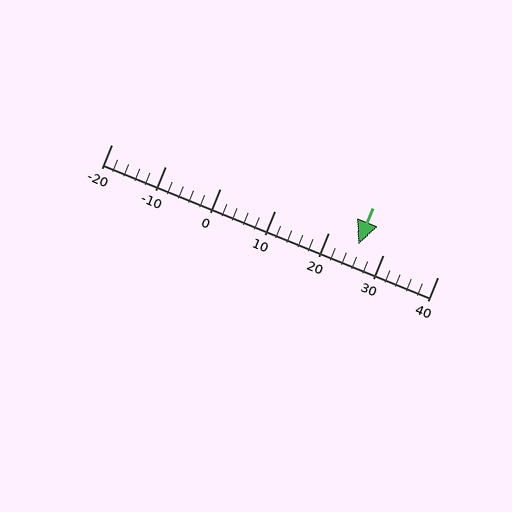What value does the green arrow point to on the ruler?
The green arrow points to approximately 26.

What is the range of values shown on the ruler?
The ruler shows values from -20 to 40.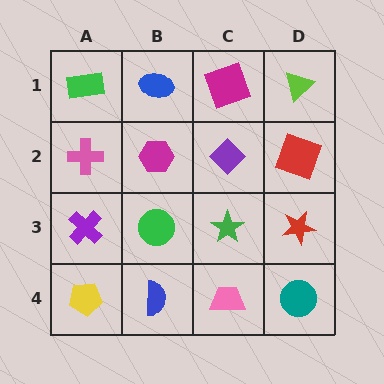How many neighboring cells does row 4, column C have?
3.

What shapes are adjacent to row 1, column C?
A purple diamond (row 2, column C), a blue ellipse (row 1, column B), a lime triangle (row 1, column D).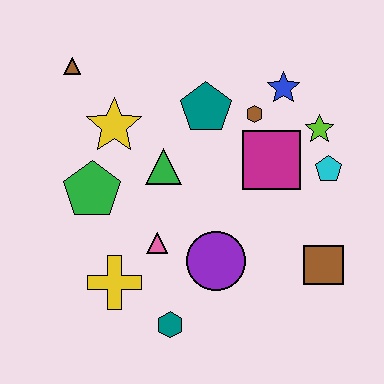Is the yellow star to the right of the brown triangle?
Yes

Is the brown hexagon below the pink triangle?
No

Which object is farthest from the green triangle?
The brown square is farthest from the green triangle.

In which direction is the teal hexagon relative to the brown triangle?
The teal hexagon is below the brown triangle.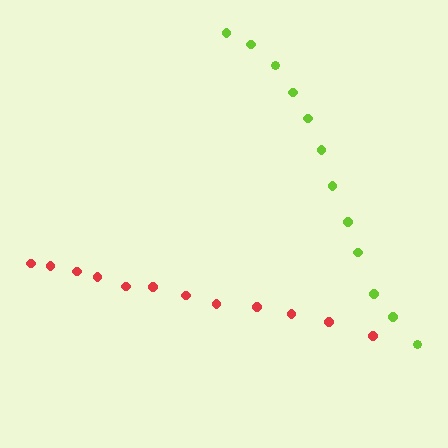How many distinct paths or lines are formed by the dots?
There are 2 distinct paths.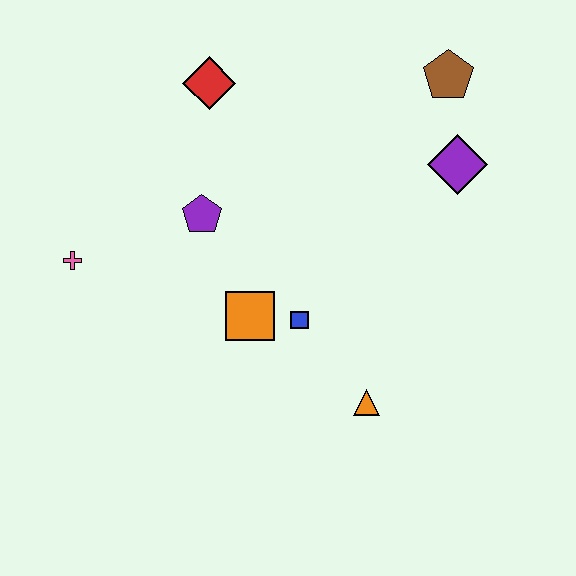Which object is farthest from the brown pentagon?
The pink cross is farthest from the brown pentagon.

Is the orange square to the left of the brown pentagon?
Yes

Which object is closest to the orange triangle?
The blue square is closest to the orange triangle.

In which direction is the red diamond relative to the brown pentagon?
The red diamond is to the left of the brown pentagon.